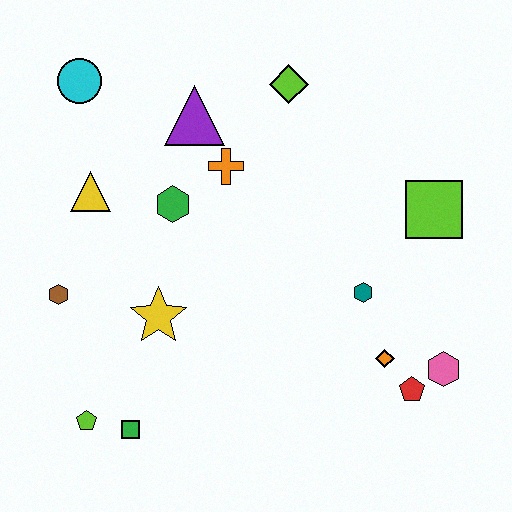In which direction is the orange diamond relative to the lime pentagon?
The orange diamond is to the right of the lime pentagon.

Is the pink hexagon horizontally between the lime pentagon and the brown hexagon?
No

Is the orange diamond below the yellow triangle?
Yes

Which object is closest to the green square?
The lime pentagon is closest to the green square.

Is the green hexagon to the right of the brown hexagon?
Yes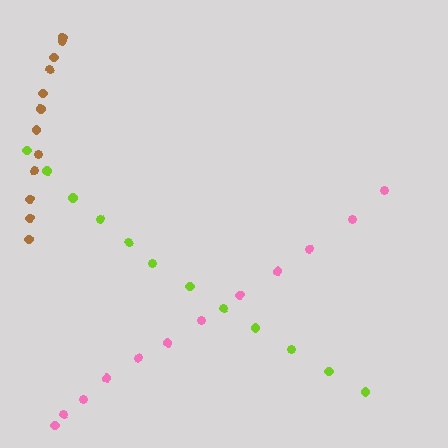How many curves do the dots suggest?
There are 3 distinct paths.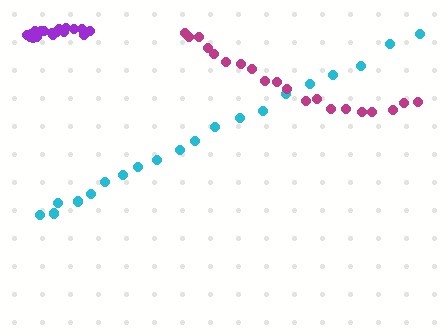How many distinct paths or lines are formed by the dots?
There are 3 distinct paths.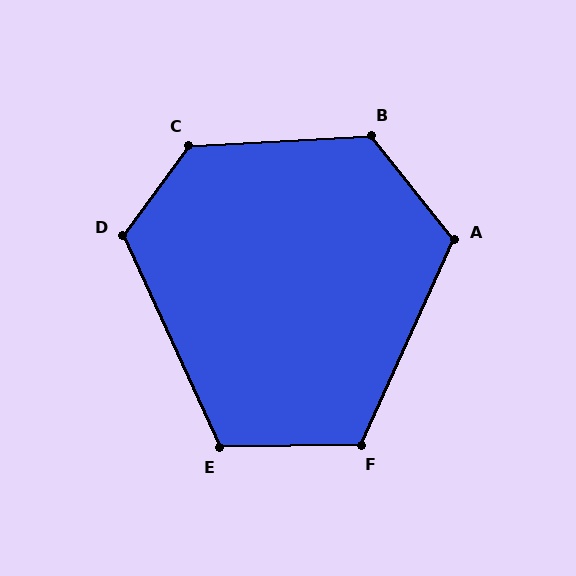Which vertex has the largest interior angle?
C, at approximately 130 degrees.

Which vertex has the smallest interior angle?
E, at approximately 114 degrees.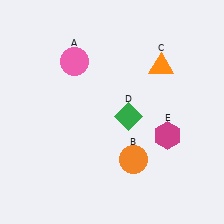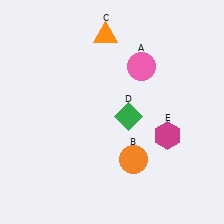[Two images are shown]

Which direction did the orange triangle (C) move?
The orange triangle (C) moved left.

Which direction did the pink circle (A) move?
The pink circle (A) moved right.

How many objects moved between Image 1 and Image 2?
2 objects moved between the two images.